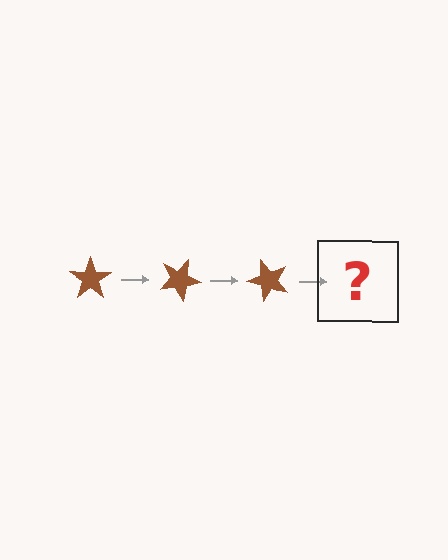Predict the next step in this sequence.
The next step is a brown star rotated 75 degrees.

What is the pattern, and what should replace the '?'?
The pattern is that the star rotates 25 degrees each step. The '?' should be a brown star rotated 75 degrees.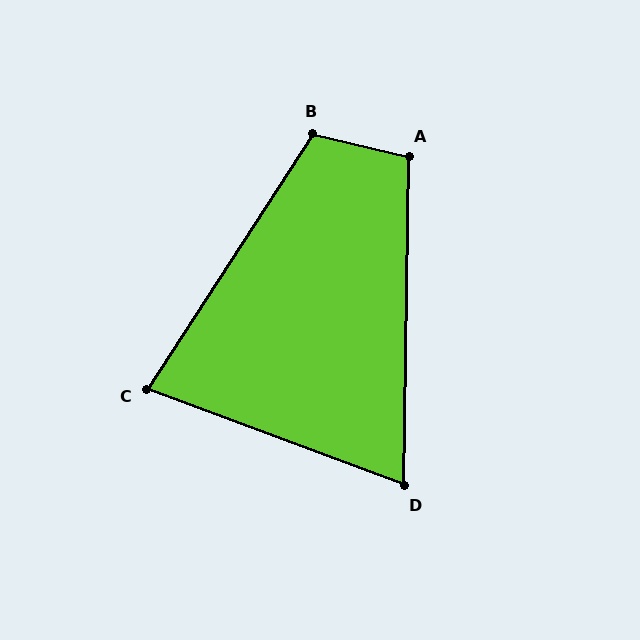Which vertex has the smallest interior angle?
D, at approximately 70 degrees.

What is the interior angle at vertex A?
Approximately 102 degrees (obtuse).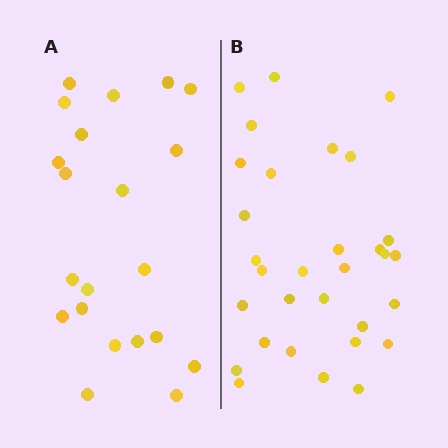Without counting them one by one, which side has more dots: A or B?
Region B (the right region) has more dots.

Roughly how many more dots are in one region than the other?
Region B has roughly 10 or so more dots than region A.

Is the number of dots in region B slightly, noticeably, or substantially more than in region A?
Region B has substantially more. The ratio is roughly 1.5 to 1.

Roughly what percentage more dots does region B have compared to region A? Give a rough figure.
About 50% more.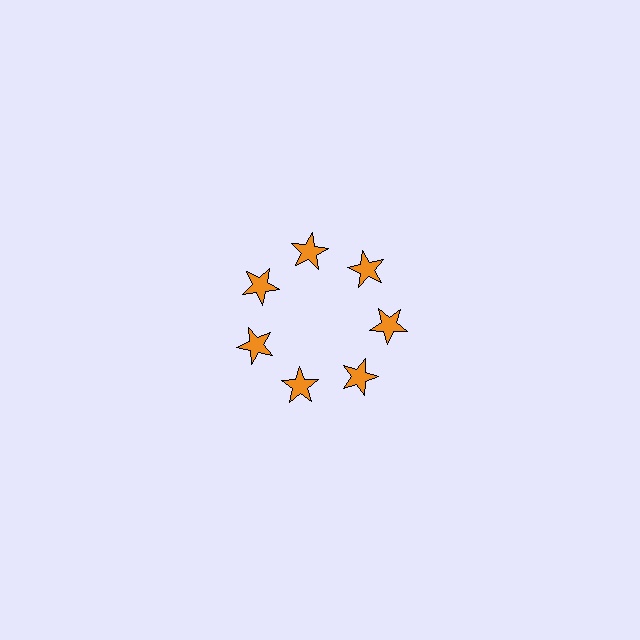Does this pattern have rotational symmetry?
Yes, this pattern has 7-fold rotational symmetry. It looks the same after rotating 51 degrees around the center.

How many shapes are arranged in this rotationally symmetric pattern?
There are 7 shapes, arranged in 7 groups of 1.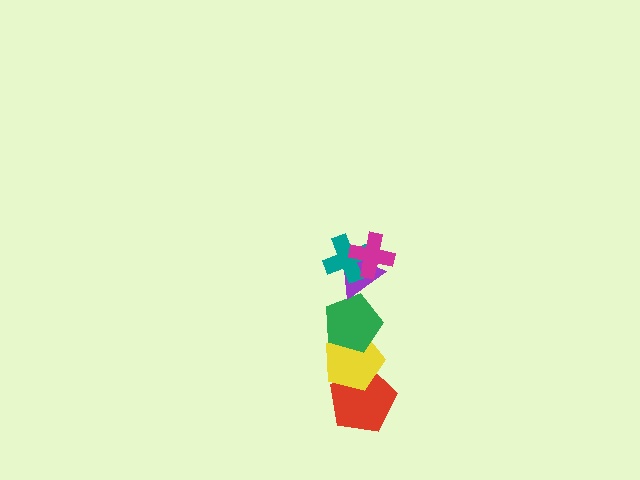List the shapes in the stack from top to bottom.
From top to bottom: the magenta cross, the teal cross, the purple triangle, the green pentagon, the yellow pentagon, the red pentagon.